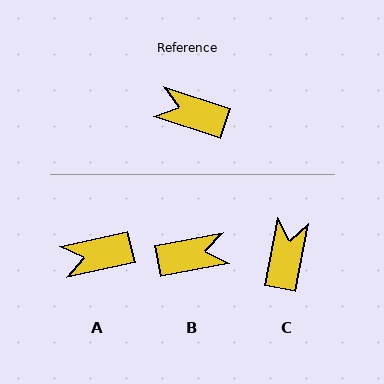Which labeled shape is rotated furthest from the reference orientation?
B, about 150 degrees away.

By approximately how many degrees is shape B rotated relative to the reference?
Approximately 150 degrees clockwise.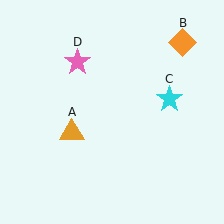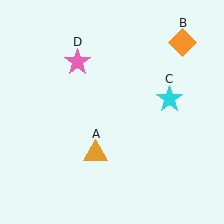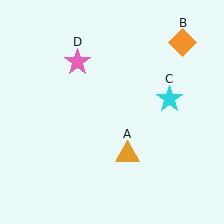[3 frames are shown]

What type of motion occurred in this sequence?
The orange triangle (object A) rotated counterclockwise around the center of the scene.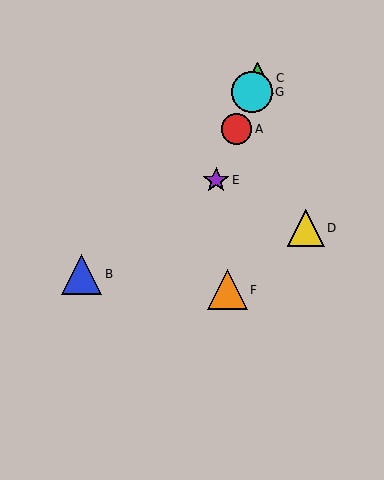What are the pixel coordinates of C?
Object C is at (257, 78).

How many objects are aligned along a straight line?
4 objects (A, C, E, G) are aligned along a straight line.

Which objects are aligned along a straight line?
Objects A, C, E, G are aligned along a straight line.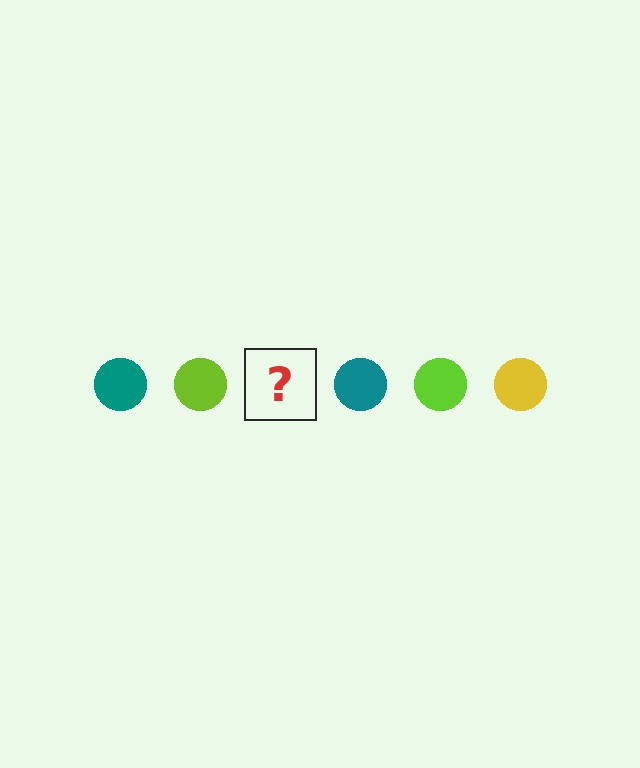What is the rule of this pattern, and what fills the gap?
The rule is that the pattern cycles through teal, lime, yellow circles. The gap should be filled with a yellow circle.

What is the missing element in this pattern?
The missing element is a yellow circle.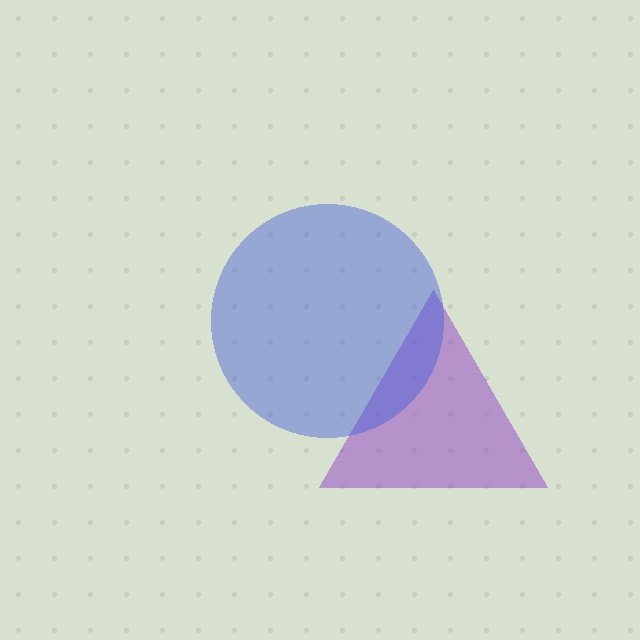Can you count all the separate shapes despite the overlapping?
Yes, there are 2 separate shapes.